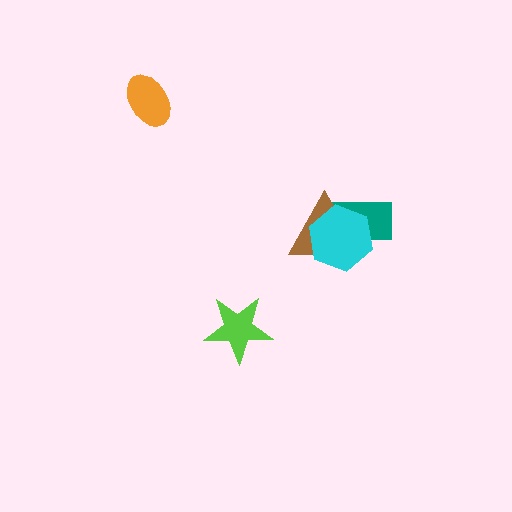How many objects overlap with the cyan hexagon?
2 objects overlap with the cyan hexagon.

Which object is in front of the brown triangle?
The cyan hexagon is in front of the brown triangle.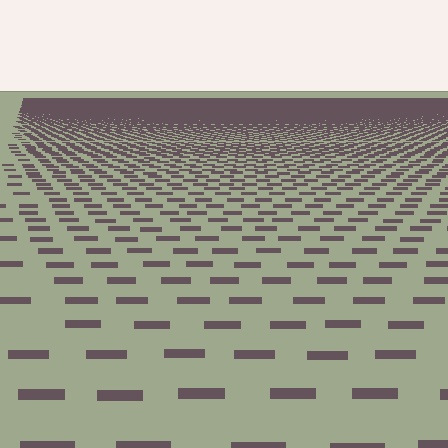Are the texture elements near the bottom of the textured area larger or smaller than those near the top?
Larger. Near the bottom, elements are closer to the viewer and appear at a bigger on-screen size.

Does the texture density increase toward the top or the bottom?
Density increases toward the top.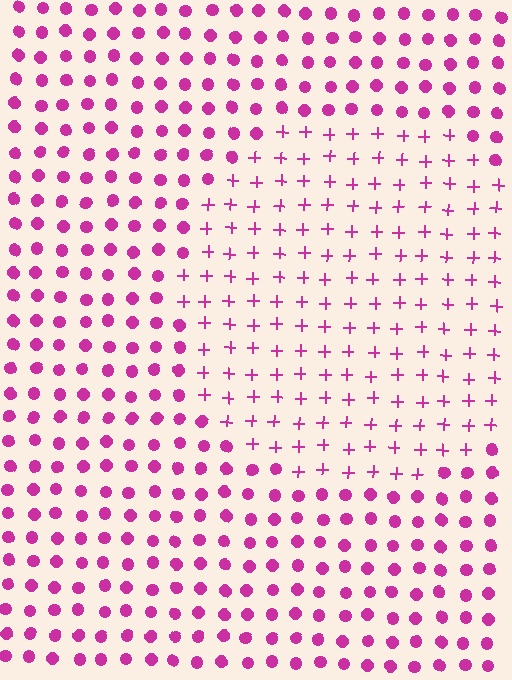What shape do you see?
I see a circle.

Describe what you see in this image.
The image is filled with small magenta elements arranged in a uniform grid. A circle-shaped region contains plus signs, while the surrounding area contains circles. The boundary is defined purely by the change in element shape.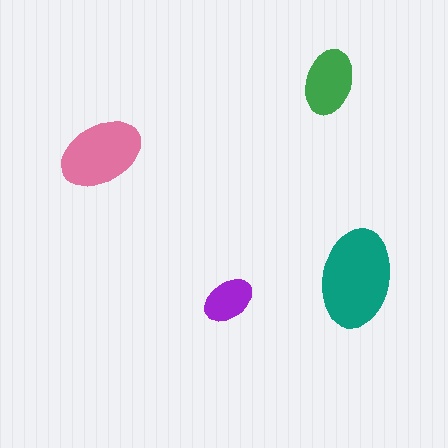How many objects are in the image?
There are 4 objects in the image.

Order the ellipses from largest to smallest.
the teal one, the pink one, the green one, the purple one.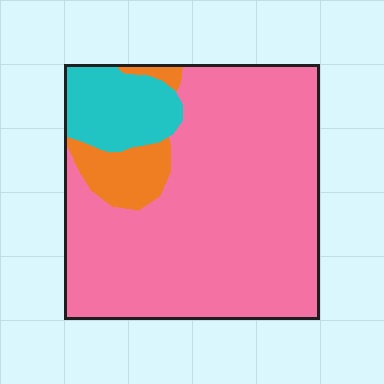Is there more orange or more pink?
Pink.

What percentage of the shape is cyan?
Cyan covers roughly 15% of the shape.